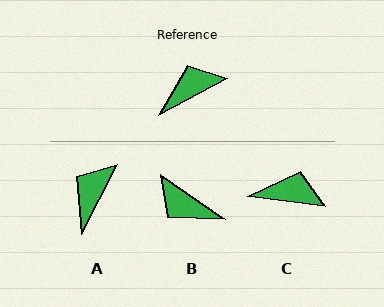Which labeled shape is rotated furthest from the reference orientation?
B, about 118 degrees away.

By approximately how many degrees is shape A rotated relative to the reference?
Approximately 35 degrees counter-clockwise.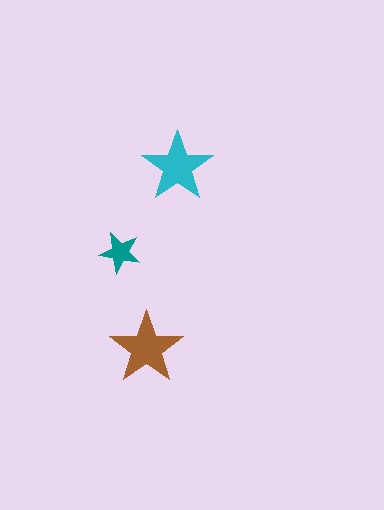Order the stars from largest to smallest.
the brown one, the cyan one, the teal one.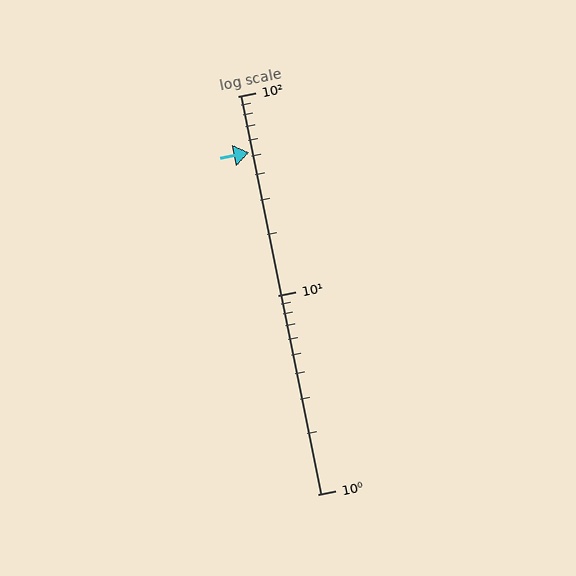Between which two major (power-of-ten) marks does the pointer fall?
The pointer is between 10 and 100.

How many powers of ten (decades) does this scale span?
The scale spans 2 decades, from 1 to 100.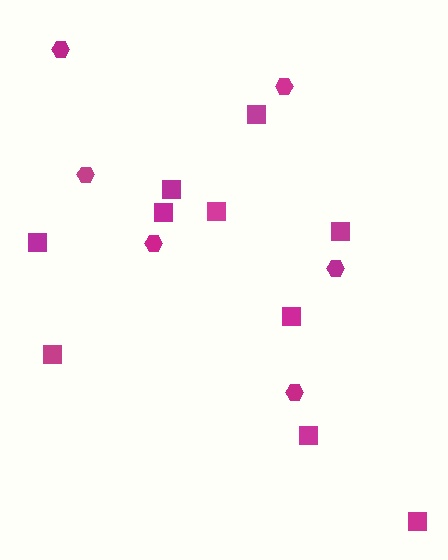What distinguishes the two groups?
There are 2 groups: one group of squares (10) and one group of hexagons (6).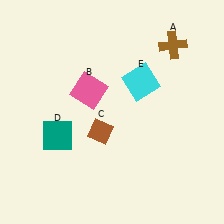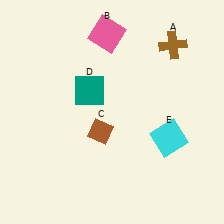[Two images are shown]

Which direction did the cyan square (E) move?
The cyan square (E) moved down.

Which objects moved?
The objects that moved are: the pink square (B), the teal square (D), the cyan square (E).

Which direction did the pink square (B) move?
The pink square (B) moved up.